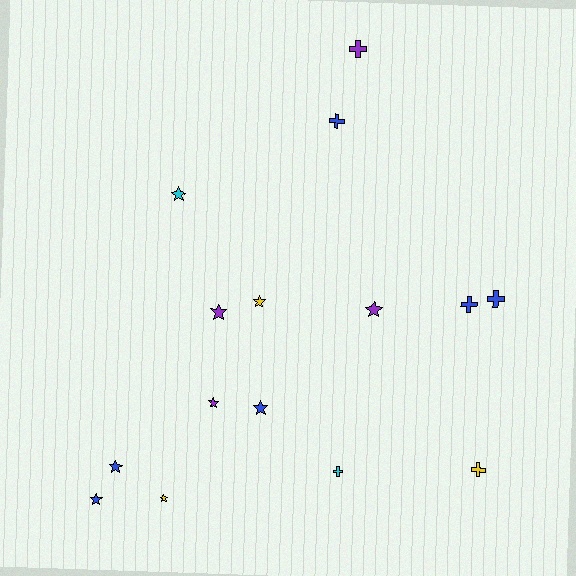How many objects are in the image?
There are 15 objects.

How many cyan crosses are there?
There is 1 cyan cross.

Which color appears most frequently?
Blue, with 6 objects.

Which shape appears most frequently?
Star, with 9 objects.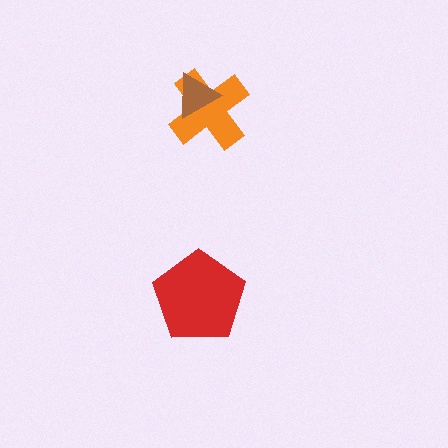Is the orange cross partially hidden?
Yes, it is partially covered by another shape.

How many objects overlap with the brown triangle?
1 object overlaps with the brown triangle.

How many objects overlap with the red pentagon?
0 objects overlap with the red pentagon.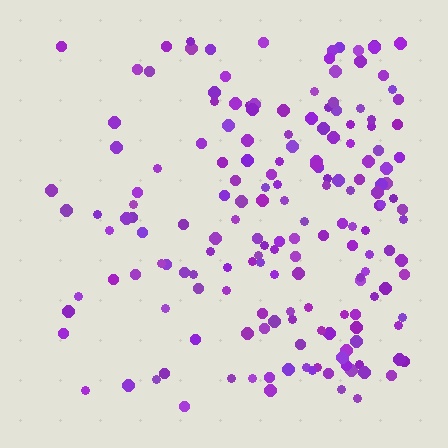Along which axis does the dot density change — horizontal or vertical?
Horizontal.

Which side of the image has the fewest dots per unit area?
The left.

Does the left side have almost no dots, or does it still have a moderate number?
Still a moderate number, just noticeably fewer than the right.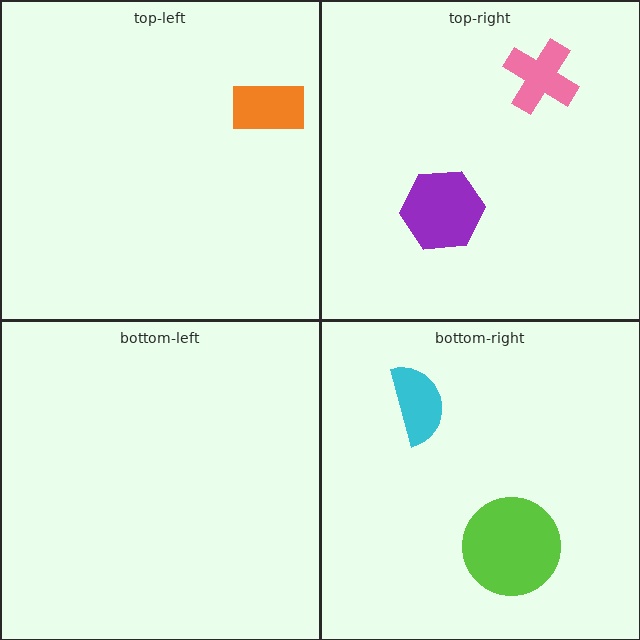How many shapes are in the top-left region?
1.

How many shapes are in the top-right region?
2.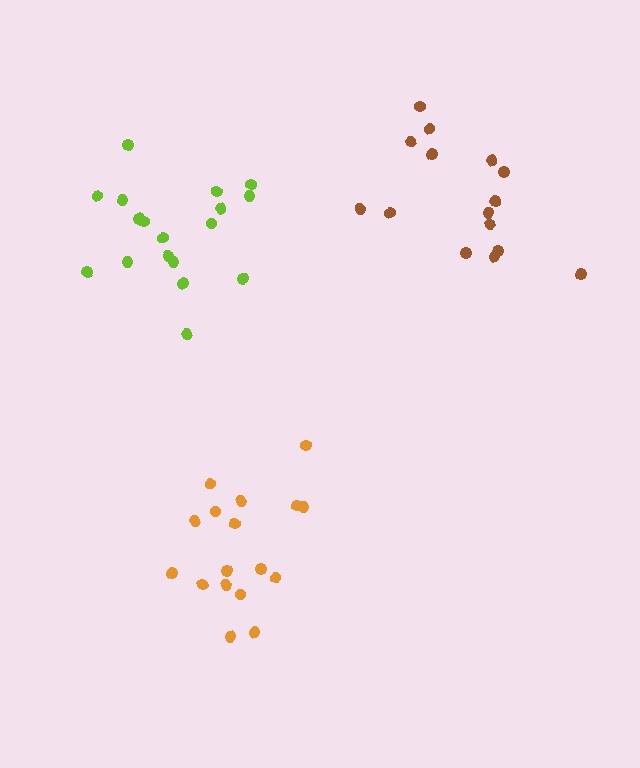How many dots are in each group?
Group 1: 15 dots, Group 2: 18 dots, Group 3: 17 dots (50 total).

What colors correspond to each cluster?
The clusters are colored: brown, lime, orange.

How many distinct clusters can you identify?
There are 3 distinct clusters.